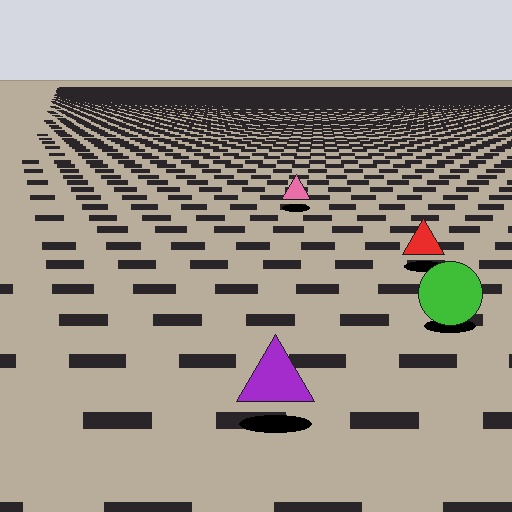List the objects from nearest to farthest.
From nearest to farthest: the purple triangle, the green circle, the red triangle, the pink triangle.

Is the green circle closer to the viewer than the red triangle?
Yes. The green circle is closer — you can tell from the texture gradient: the ground texture is coarser near it.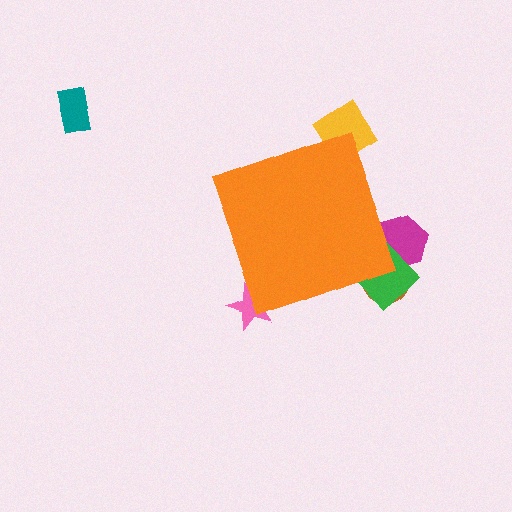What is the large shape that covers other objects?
An orange diamond.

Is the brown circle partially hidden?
Yes, the brown circle is partially hidden behind the orange diamond.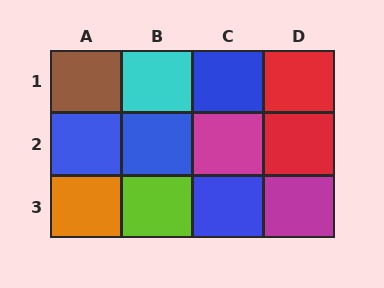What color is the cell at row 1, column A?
Brown.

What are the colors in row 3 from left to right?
Orange, lime, blue, magenta.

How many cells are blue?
4 cells are blue.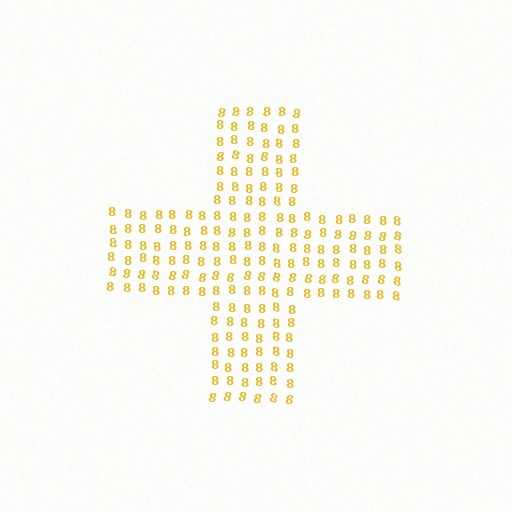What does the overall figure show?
The overall figure shows a cross.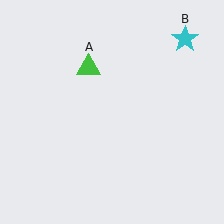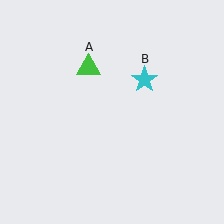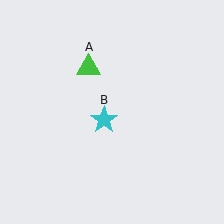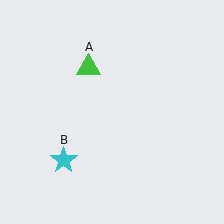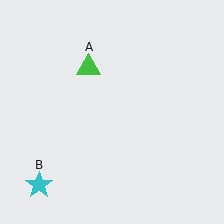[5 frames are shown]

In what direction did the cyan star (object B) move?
The cyan star (object B) moved down and to the left.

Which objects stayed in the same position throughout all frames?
Green triangle (object A) remained stationary.